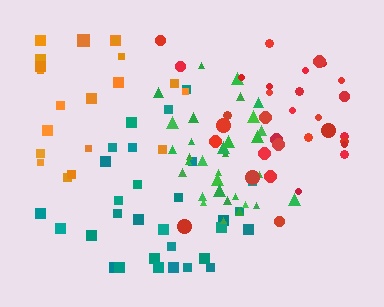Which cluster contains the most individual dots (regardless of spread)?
Green (32).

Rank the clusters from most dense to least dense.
green, red, teal, orange.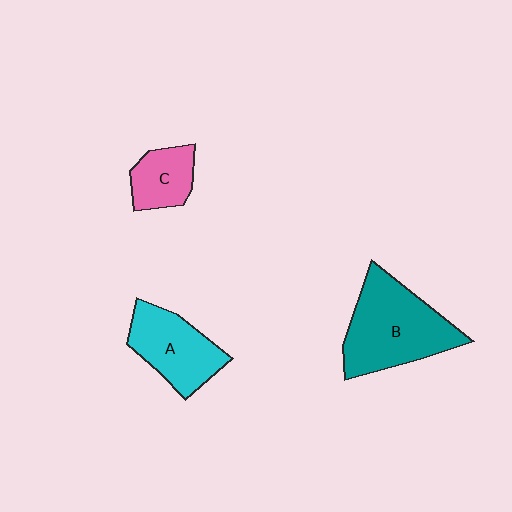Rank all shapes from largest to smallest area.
From largest to smallest: B (teal), A (cyan), C (pink).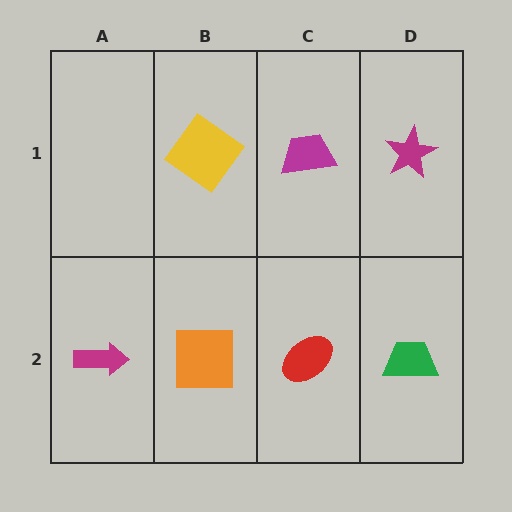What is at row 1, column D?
A magenta star.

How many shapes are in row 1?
3 shapes.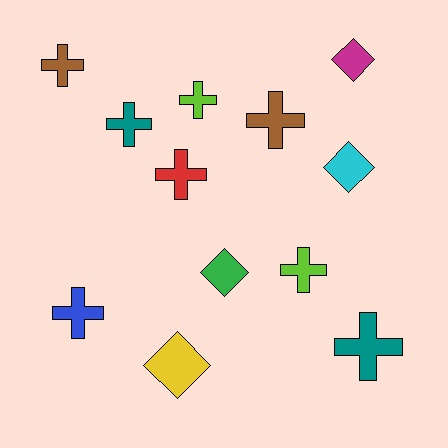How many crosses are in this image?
There are 8 crosses.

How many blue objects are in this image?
There is 1 blue object.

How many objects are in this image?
There are 12 objects.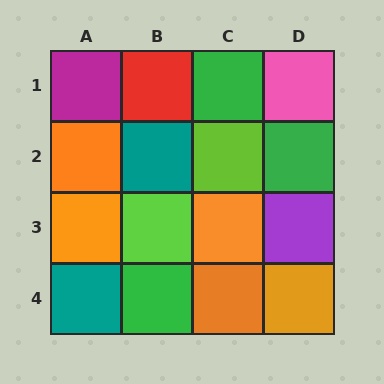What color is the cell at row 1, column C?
Green.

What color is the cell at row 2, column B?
Teal.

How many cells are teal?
2 cells are teal.